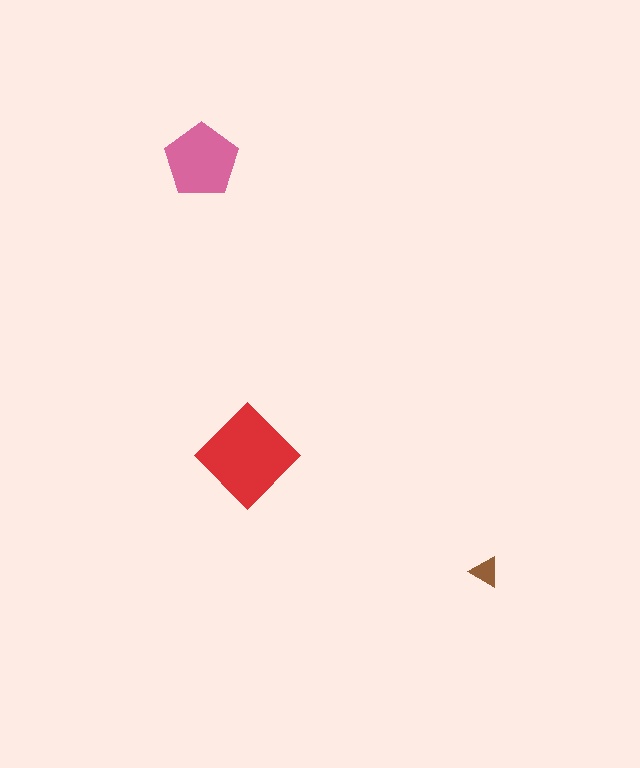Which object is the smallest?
The brown triangle.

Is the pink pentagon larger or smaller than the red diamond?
Smaller.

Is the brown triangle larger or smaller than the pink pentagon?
Smaller.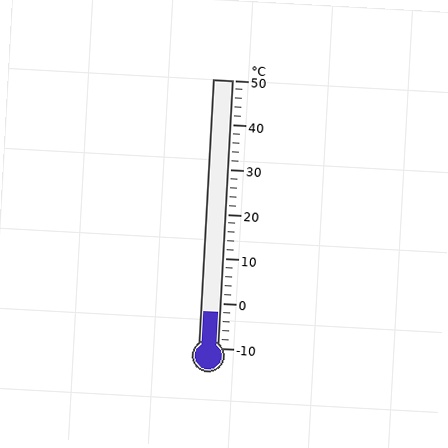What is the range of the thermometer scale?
The thermometer scale ranges from -10°C to 50°C.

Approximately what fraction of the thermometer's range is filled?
The thermometer is filled to approximately 15% of its range.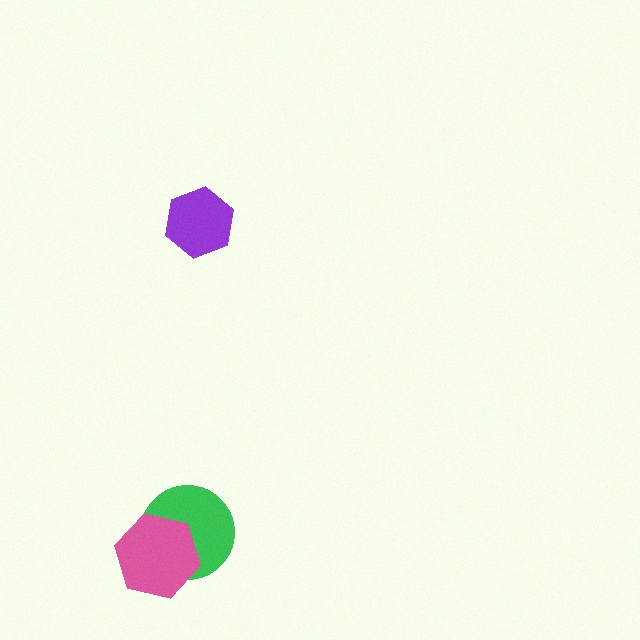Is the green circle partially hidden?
Yes, it is partially covered by another shape.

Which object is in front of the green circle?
The pink hexagon is in front of the green circle.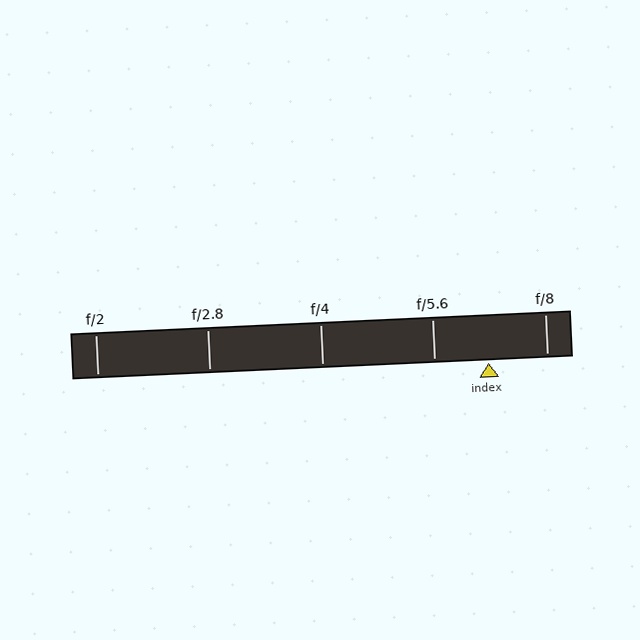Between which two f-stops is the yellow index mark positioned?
The index mark is between f/5.6 and f/8.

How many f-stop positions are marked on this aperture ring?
There are 5 f-stop positions marked.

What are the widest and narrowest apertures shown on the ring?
The widest aperture shown is f/2 and the narrowest is f/8.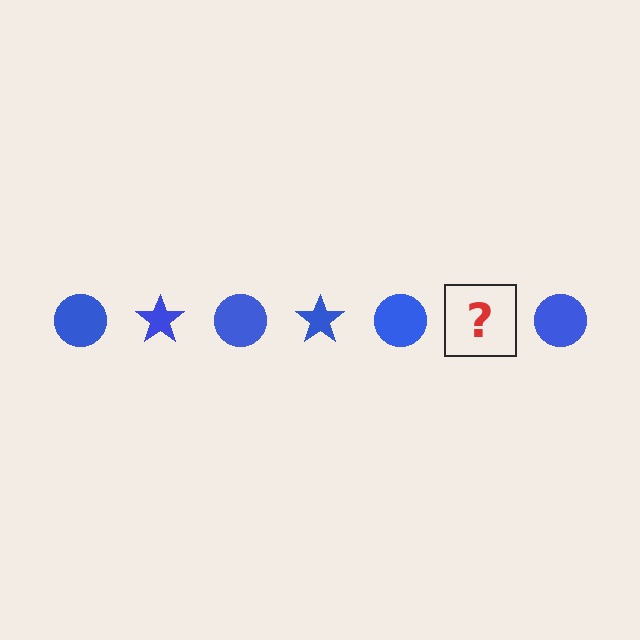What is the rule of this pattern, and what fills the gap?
The rule is that the pattern cycles through circle, star shapes in blue. The gap should be filled with a blue star.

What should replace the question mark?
The question mark should be replaced with a blue star.